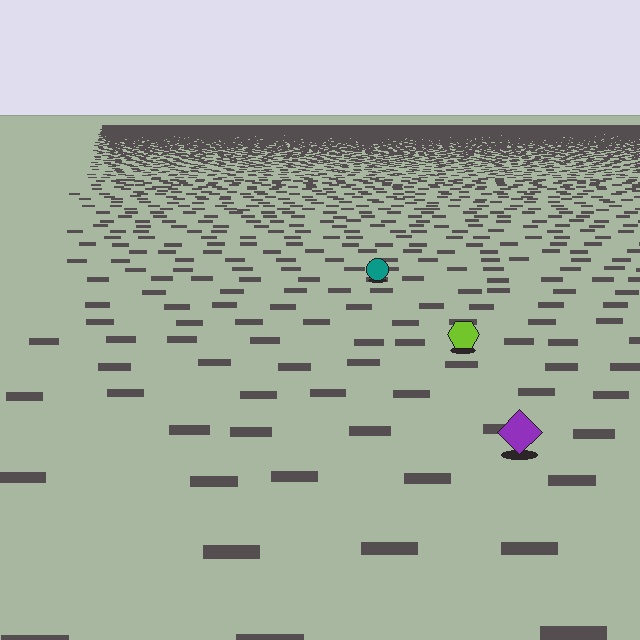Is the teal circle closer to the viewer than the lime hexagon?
No. The lime hexagon is closer — you can tell from the texture gradient: the ground texture is coarser near it.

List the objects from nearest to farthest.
From nearest to farthest: the purple diamond, the lime hexagon, the teal circle.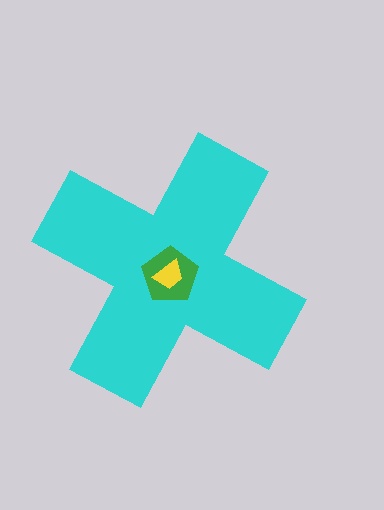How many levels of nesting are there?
3.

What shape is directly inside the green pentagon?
The yellow trapezoid.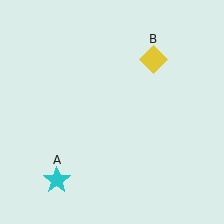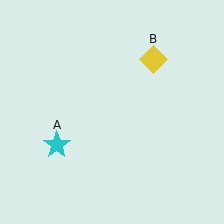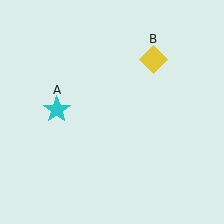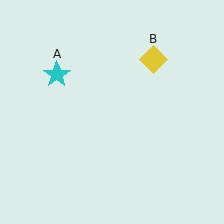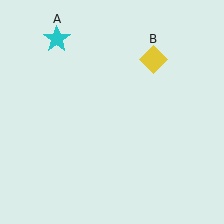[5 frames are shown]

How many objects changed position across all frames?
1 object changed position: cyan star (object A).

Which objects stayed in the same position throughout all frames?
Yellow diamond (object B) remained stationary.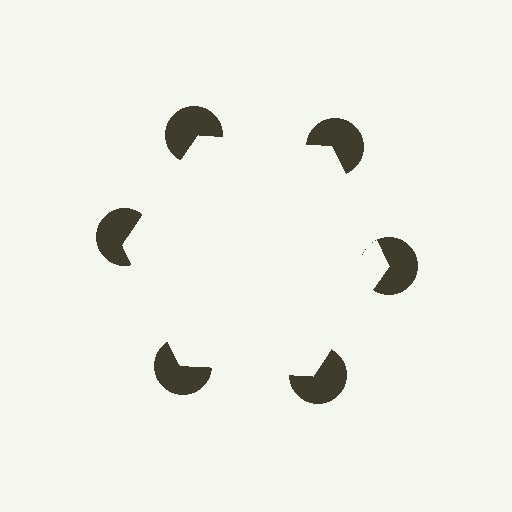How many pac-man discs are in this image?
There are 6 — one at each vertex of the illusory hexagon.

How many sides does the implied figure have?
6 sides.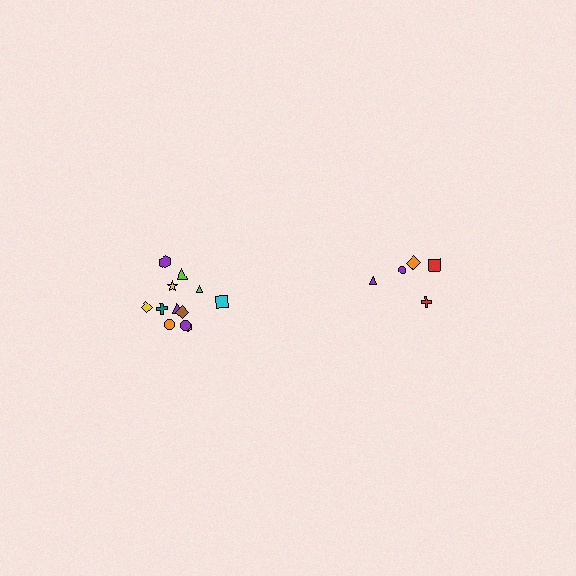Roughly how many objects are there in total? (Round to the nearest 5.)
Roughly 15 objects in total.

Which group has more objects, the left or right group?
The left group.